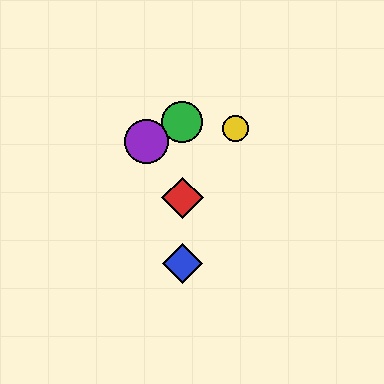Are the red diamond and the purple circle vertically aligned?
No, the red diamond is at x≈182 and the purple circle is at x≈147.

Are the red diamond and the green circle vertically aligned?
Yes, both are at x≈182.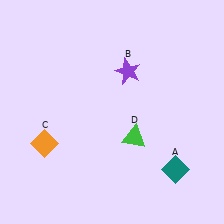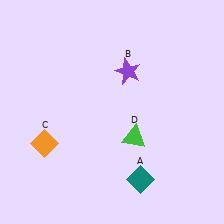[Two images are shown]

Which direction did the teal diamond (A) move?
The teal diamond (A) moved left.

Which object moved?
The teal diamond (A) moved left.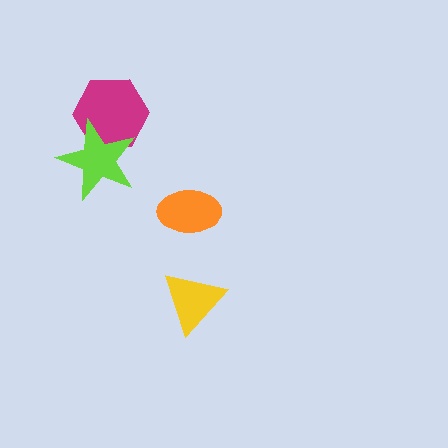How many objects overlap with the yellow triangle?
0 objects overlap with the yellow triangle.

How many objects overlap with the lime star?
1 object overlaps with the lime star.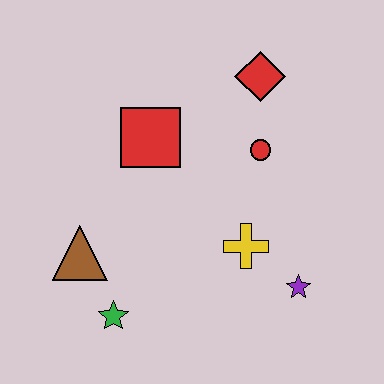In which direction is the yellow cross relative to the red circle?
The yellow cross is below the red circle.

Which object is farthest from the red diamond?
The green star is farthest from the red diamond.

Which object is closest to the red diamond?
The red circle is closest to the red diamond.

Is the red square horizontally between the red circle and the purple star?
No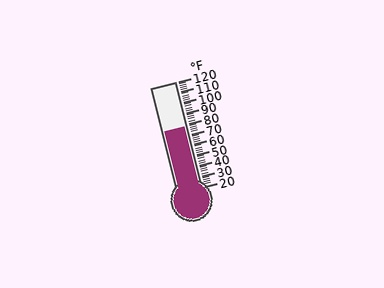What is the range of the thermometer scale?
The thermometer scale ranges from 20°F to 120°F.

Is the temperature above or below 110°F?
The temperature is below 110°F.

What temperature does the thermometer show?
The thermometer shows approximately 78°F.